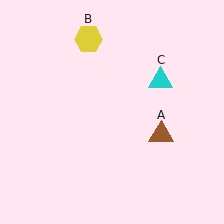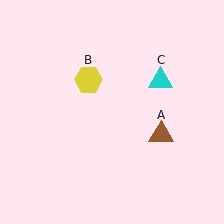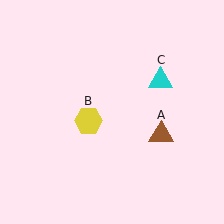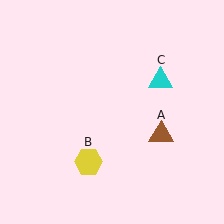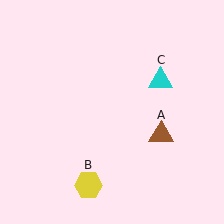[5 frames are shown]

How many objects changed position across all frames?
1 object changed position: yellow hexagon (object B).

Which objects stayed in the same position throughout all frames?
Brown triangle (object A) and cyan triangle (object C) remained stationary.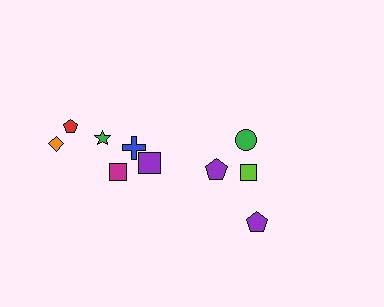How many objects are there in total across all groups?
There are 10 objects.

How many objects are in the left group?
There are 6 objects.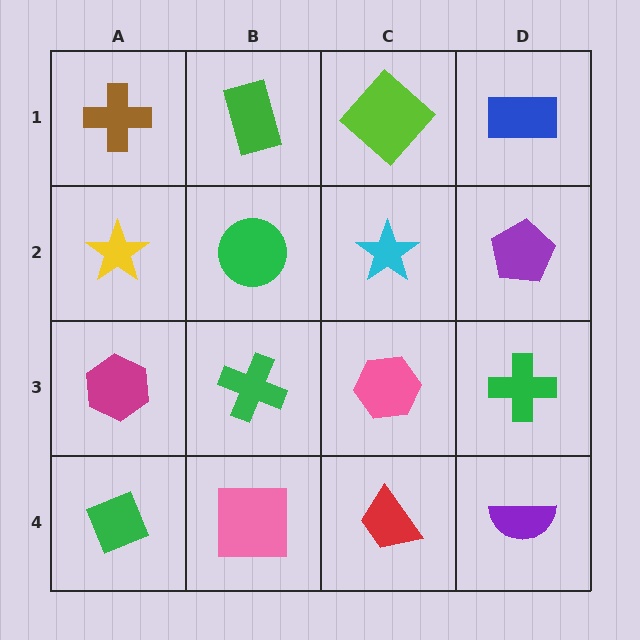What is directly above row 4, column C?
A pink hexagon.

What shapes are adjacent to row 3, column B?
A green circle (row 2, column B), a pink square (row 4, column B), a magenta hexagon (row 3, column A), a pink hexagon (row 3, column C).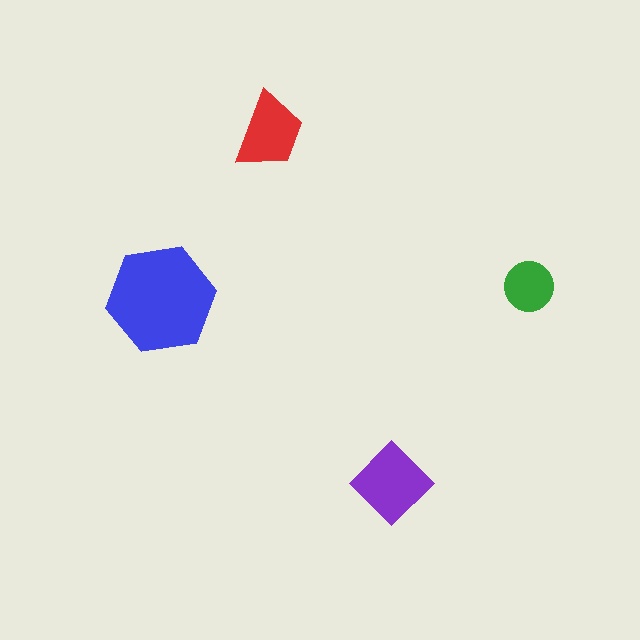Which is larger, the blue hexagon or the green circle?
The blue hexagon.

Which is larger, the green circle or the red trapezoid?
The red trapezoid.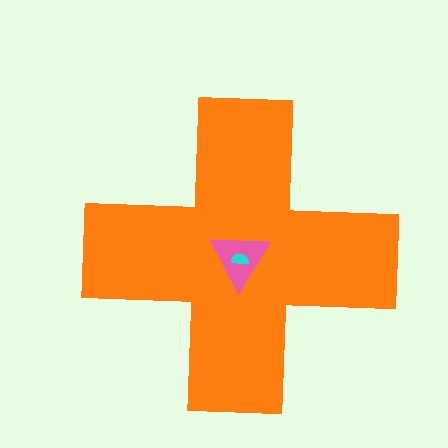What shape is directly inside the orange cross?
The pink triangle.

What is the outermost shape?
The orange cross.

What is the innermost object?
The cyan semicircle.